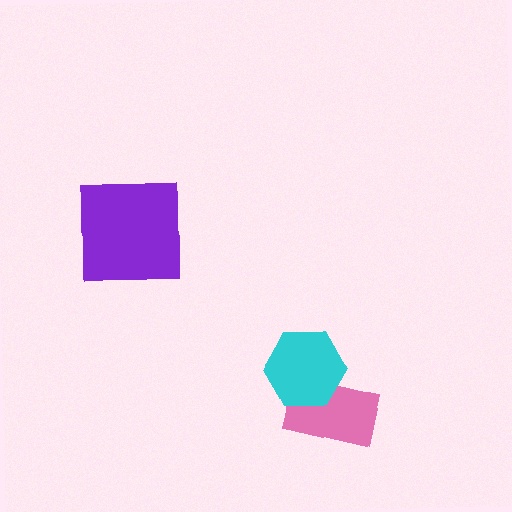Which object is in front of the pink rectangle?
The cyan hexagon is in front of the pink rectangle.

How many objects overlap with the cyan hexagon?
1 object overlaps with the cyan hexagon.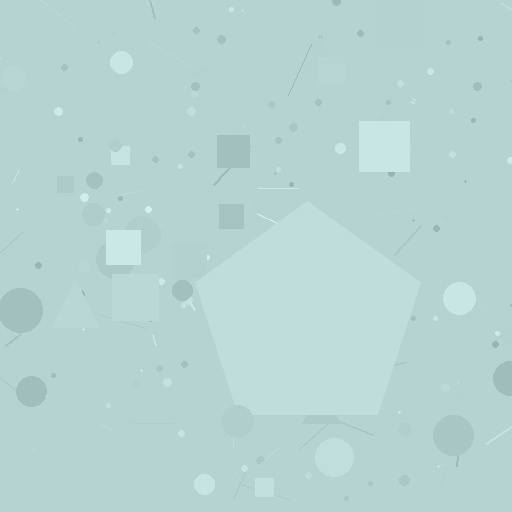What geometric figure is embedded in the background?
A pentagon is embedded in the background.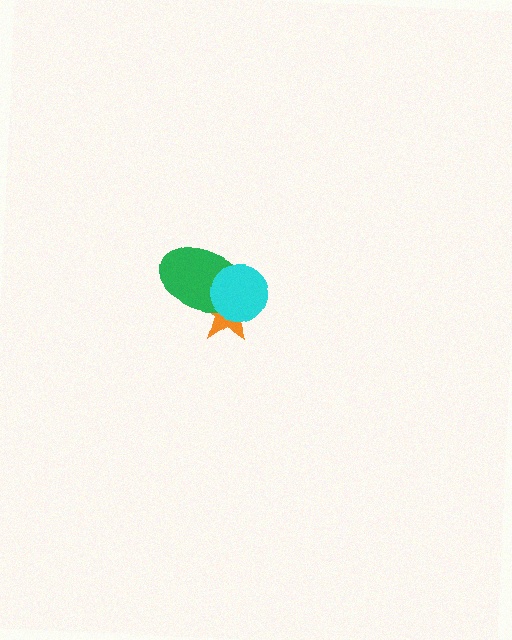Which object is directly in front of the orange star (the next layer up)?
The green ellipse is directly in front of the orange star.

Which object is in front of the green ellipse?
The cyan circle is in front of the green ellipse.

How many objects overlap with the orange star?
2 objects overlap with the orange star.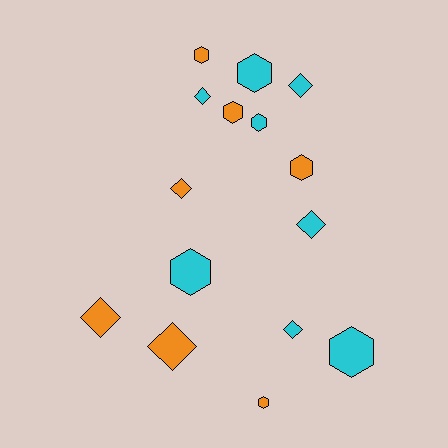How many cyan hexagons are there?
There are 4 cyan hexagons.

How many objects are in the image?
There are 15 objects.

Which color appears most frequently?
Cyan, with 8 objects.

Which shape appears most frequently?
Hexagon, with 8 objects.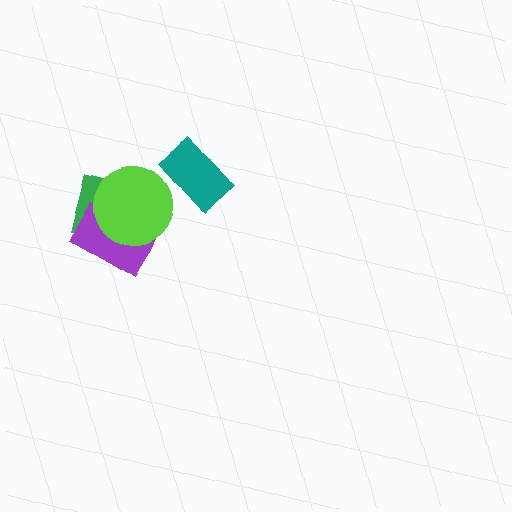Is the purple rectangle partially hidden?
Yes, it is partially covered by another shape.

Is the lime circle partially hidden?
No, no other shape covers it.